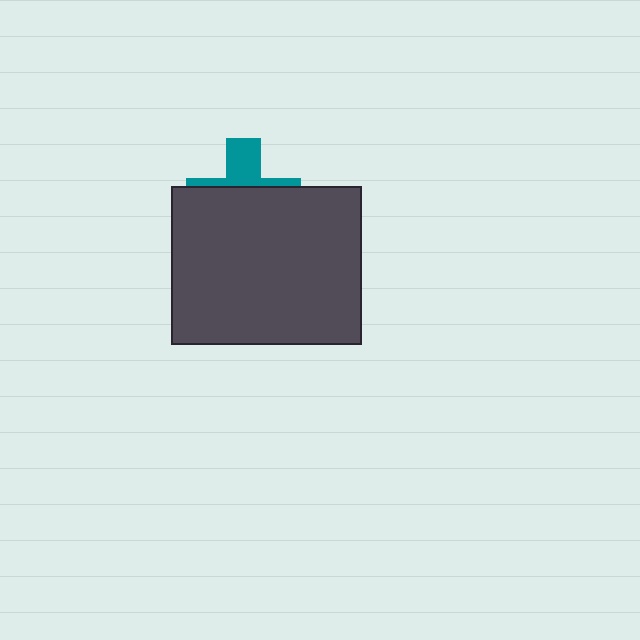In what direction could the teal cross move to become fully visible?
The teal cross could move up. That would shift it out from behind the dark gray rectangle entirely.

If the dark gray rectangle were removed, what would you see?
You would see the complete teal cross.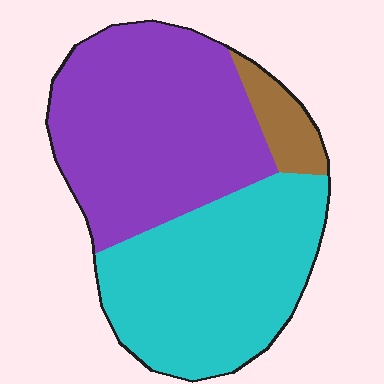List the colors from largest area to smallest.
From largest to smallest: purple, cyan, brown.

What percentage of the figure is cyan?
Cyan covers around 45% of the figure.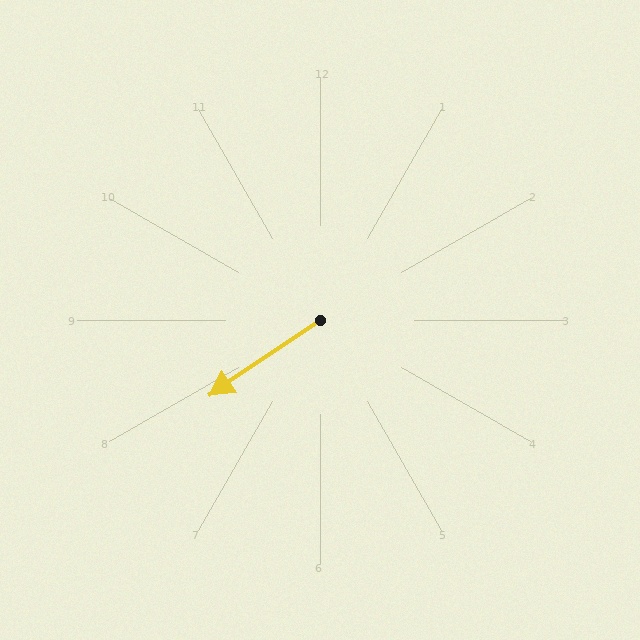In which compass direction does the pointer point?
Southwest.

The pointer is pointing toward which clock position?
Roughly 8 o'clock.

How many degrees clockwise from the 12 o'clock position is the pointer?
Approximately 236 degrees.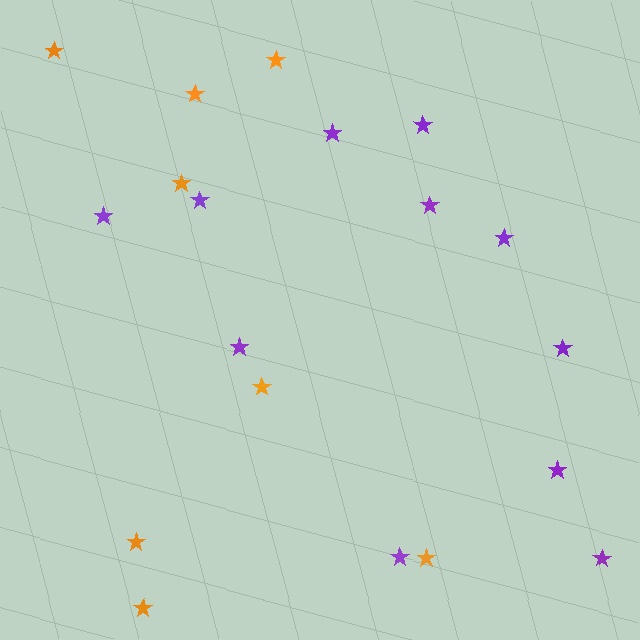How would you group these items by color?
There are 2 groups: one group of purple stars (11) and one group of orange stars (8).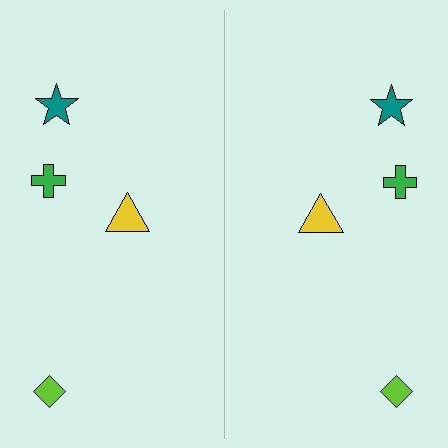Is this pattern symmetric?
Yes, this pattern has bilateral (reflection) symmetry.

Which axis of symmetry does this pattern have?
The pattern has a vertical axis of symmetry running through the center of the image.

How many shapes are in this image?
There are 8 shapes in this image.